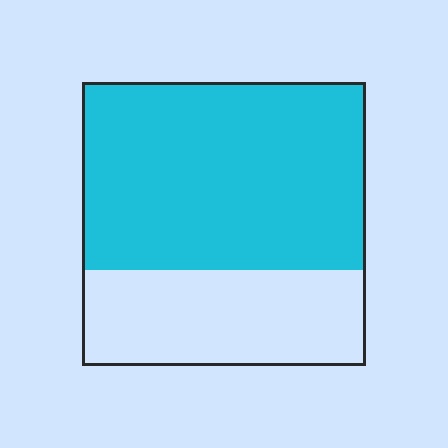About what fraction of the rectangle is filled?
About two thirds (2/3).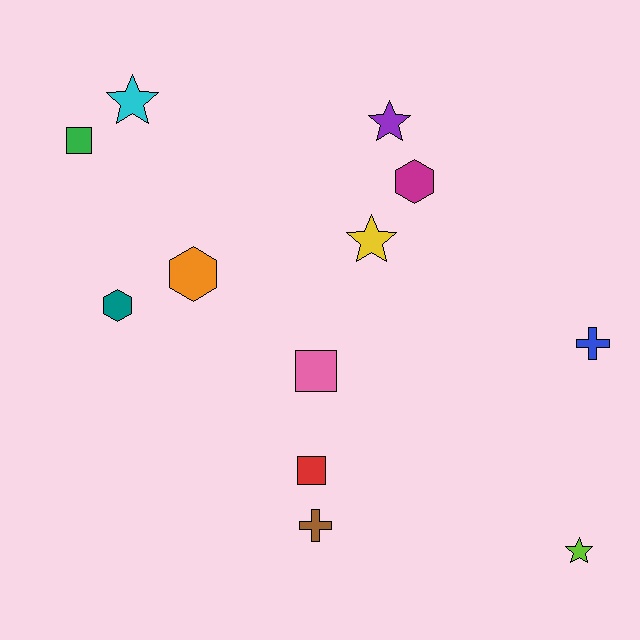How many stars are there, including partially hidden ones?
There are 4 stars.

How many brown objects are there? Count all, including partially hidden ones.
There is 1 brown object.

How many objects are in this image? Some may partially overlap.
There are 12 objects.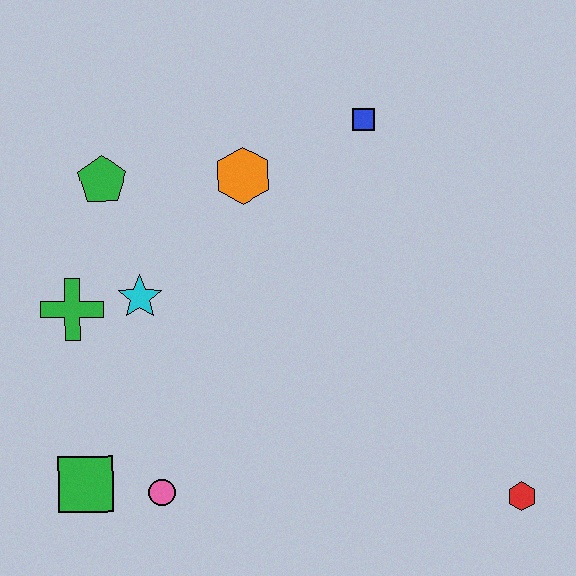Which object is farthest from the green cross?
The red hexagon is farthest from the green cross.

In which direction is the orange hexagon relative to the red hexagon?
The orange hexagon is above the red hexagon.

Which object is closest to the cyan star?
The green cross is closest to the cyan star.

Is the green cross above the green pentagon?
No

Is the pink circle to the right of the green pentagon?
Yes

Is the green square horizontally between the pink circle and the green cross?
Yes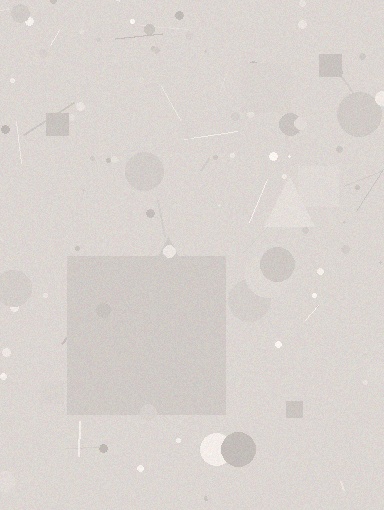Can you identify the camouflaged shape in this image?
The camouflaged shape is a square.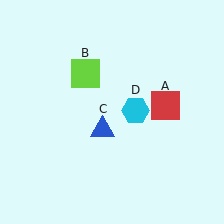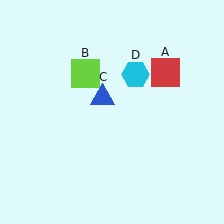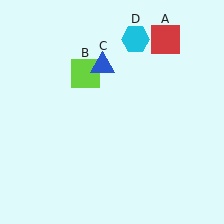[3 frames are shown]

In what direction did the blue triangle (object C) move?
The blue triangle (object C) moved up.